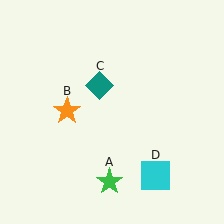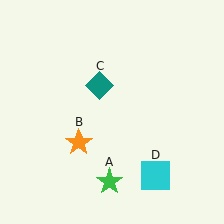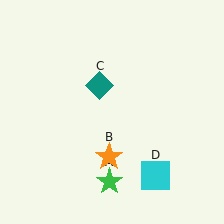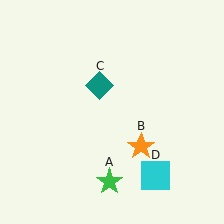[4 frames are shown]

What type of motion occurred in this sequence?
The orange star (object B) rotated counterclockwise around the center of the scene.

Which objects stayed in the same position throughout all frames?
Green star (object A) and teal diamond (object C) and cyan square (object D) remained stationary.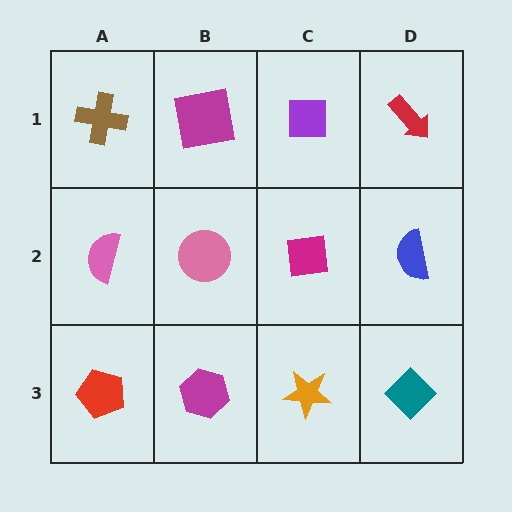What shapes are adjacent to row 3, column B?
A pink circle (row 2, column B), a red pentagon (row 3, column A), an orange star (row 3, column C).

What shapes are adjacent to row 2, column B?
A magenta square (row 1, column B), a magenta hexagon (row 3, column B), a pink semicircle (row 2, column A), a magenta square (row 2, column C).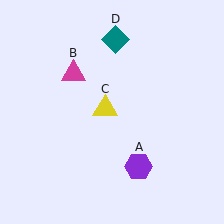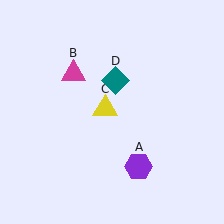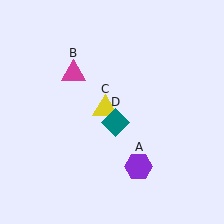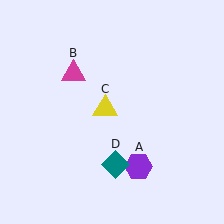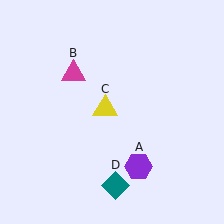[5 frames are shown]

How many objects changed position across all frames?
1 object changed position: teal diamond (object D).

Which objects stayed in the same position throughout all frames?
Purple hexagon (object A) and magenta triangle (object B) and yellow triangle (object C) remained stationary.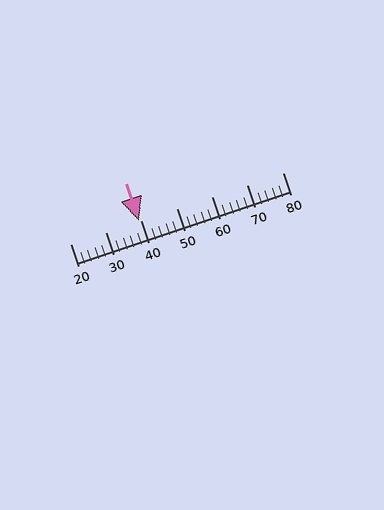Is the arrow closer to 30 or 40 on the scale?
The arrow is closer to 40.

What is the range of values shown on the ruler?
The ruler shows values from 20 to 80.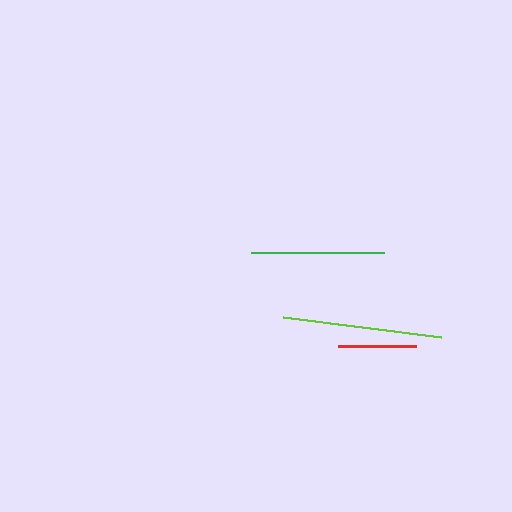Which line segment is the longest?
The lime line is the longest at approximately 159 pixels.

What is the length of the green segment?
The green segment is approximately 133 pixels long.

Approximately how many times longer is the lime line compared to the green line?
The lime line is approximately 1.2 times the length of the green line.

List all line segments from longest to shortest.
From longest to shortest: lime, green, red.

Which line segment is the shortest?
The red line is the shortest at approximately 78 pixels.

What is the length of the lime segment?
The lime segment is approximately 159 pixels long.